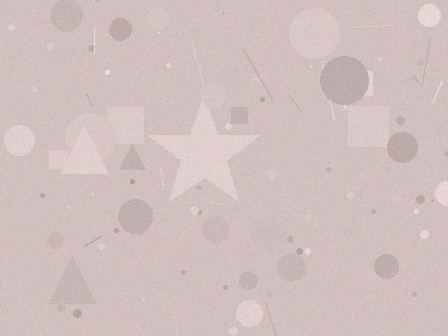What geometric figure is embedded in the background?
A star is embedded in the background.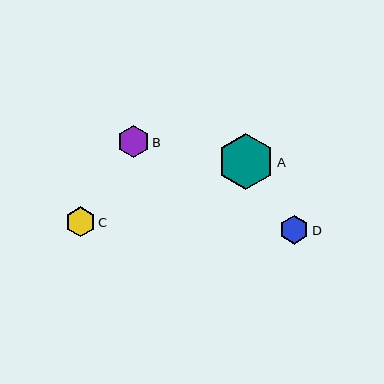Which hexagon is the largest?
Hexagon A is the largest with a size of approximately 56 pixels.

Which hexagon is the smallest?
Hexagon D is the smallest with a size of approximately 29 pixels.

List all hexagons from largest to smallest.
From largest to smallest: A, B, C, D.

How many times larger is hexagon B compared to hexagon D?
Hexagon B is approximately 1.1 times the size of hexagon D.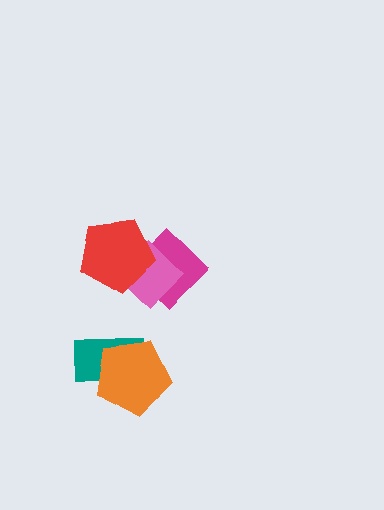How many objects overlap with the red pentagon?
2 objects overlap with the red pentagon.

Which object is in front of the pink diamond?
The red pentagon is in front of the pink diamond.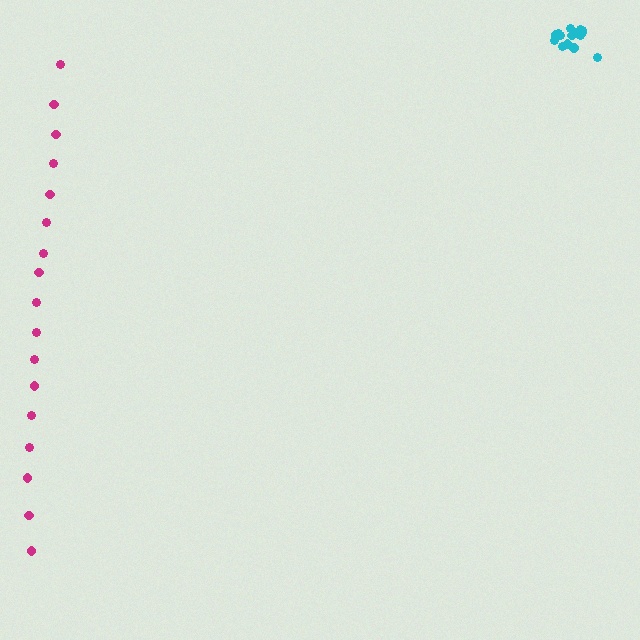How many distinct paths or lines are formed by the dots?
There are 2 distinct paths.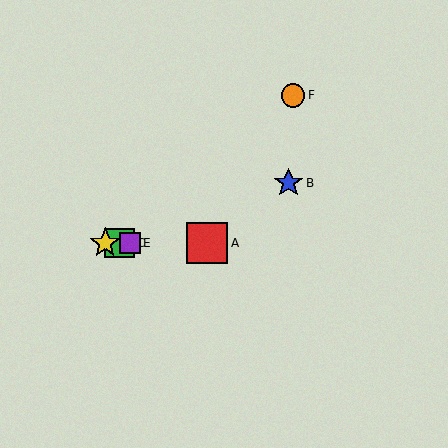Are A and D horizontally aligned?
Yes, both are at y≈243.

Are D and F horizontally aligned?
No, D is at y≈243 and F is at y≈95.